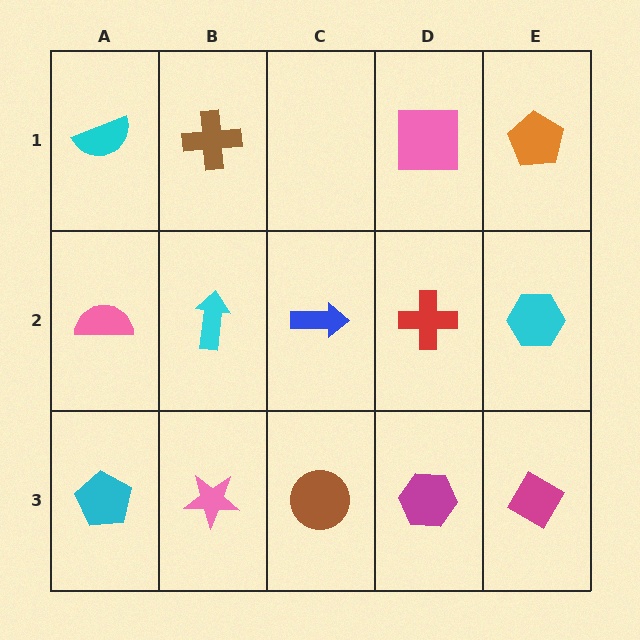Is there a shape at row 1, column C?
No, that cell is empty.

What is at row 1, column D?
A pink square.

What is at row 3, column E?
A magenta diamond.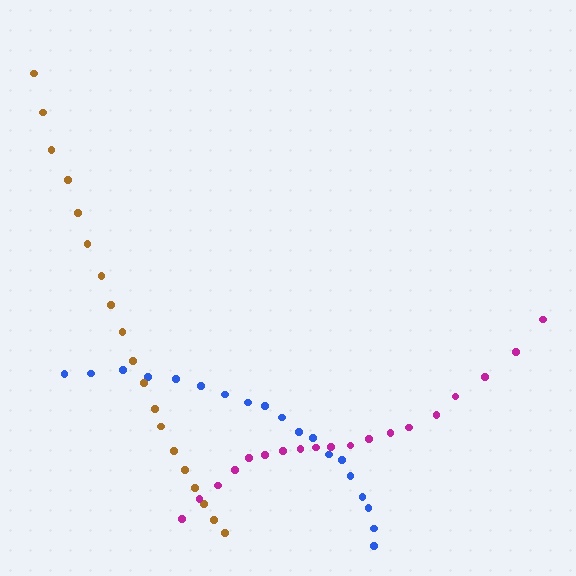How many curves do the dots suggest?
There are 3 distinct paths.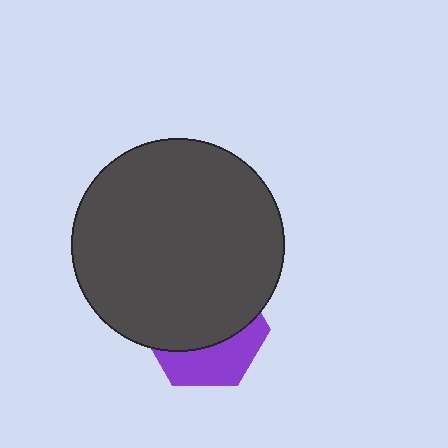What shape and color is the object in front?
The object in front is a dark gray circle.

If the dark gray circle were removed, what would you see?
You would see the complete purple hexagon.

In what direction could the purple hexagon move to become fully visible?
The purple hexagon could move down. That would shift it out from behind the dark gray circle entirely.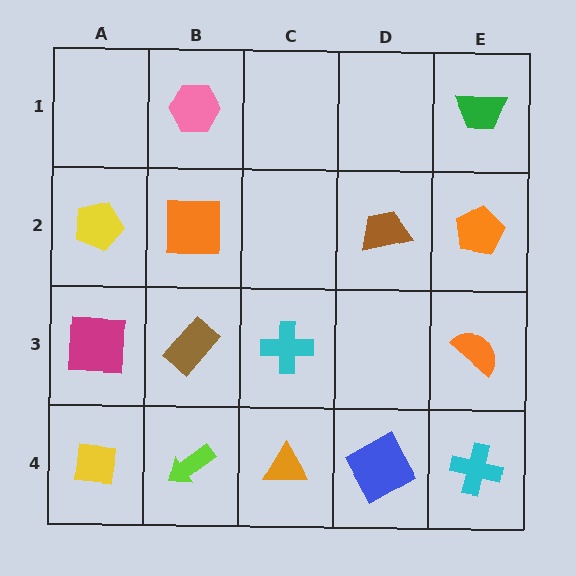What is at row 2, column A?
A yellow pentagon.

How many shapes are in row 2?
4 shapes.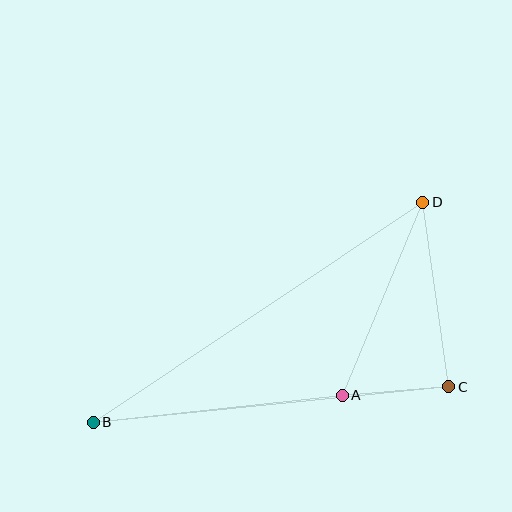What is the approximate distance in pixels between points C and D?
The distance between C and D is approximately 186 pixels.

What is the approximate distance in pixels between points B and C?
The distance between B and C is approximately 357 pixels.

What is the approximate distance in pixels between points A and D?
The distance between A and D is approximately 209 pixels.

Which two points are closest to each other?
Points A and C are closest to each other.